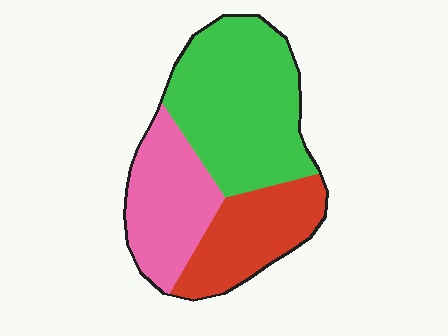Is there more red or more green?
Green.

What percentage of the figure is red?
Red takes up about one quarter (1/4) of the figure.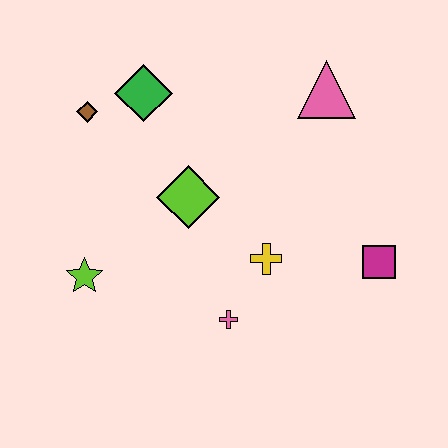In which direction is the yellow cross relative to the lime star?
The yellow cross is to the right of the lime star.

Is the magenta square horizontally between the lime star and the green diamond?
No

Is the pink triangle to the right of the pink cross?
Yes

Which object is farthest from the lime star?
The pink triangle is farthest from the lime star.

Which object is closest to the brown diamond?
The green diamond is closest to the brown diamond.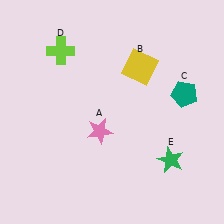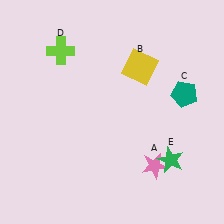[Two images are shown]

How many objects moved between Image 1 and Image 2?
1 object moved between the two images.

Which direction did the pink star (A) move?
The pink star (A) moved right.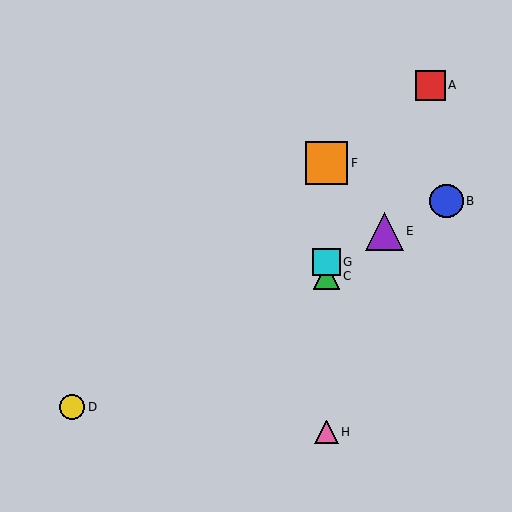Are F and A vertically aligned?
No, F is at x≈327 and A is at x≈430.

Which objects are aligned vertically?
Objects C, F, G, H are aligned vertically.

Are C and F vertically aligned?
Yes, both are at x≈327.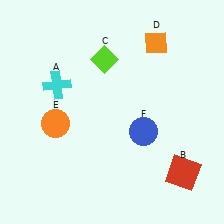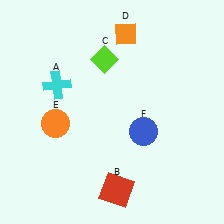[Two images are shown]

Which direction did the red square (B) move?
The red square (B) moved left.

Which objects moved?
The objects that moved are: the red square (B), the orange diamond (D).